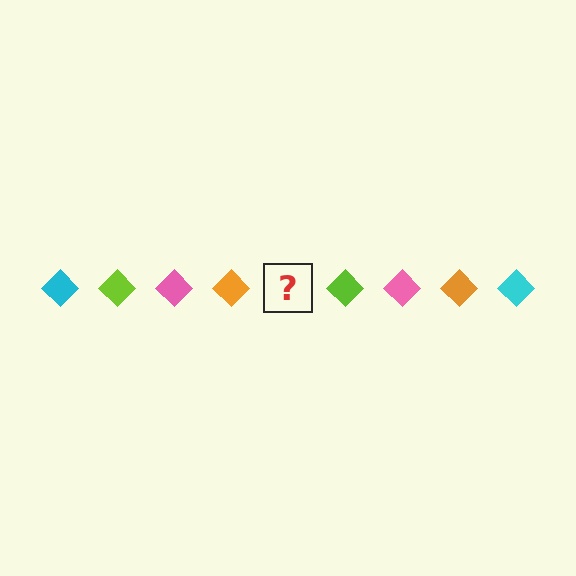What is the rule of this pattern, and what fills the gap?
The rule is that the pattern cycles through cyan, lime, pink, orange diamonds. The gap should be filled with a cyan diamond.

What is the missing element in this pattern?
The missing element is a cyan diamond.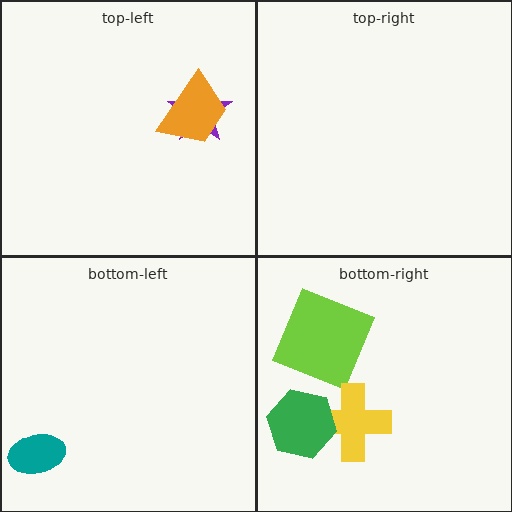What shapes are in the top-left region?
The purple star, the orange trapezoid.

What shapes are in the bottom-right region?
The lime square, the yellow cross, the green hexagon.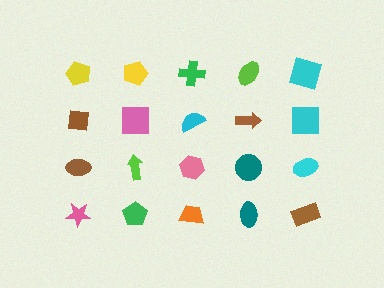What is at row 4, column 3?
An orange trapezoid.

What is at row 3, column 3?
A pink hexagon.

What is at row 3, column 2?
A lime arrow.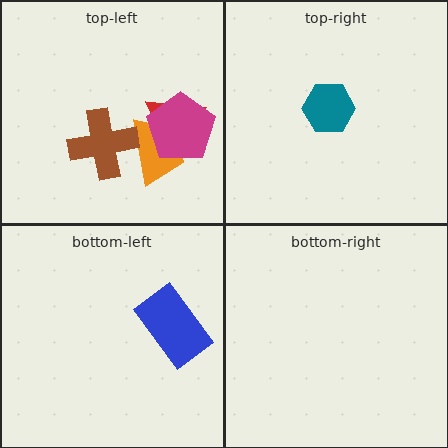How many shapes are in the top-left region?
4.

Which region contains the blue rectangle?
The bottom-left region.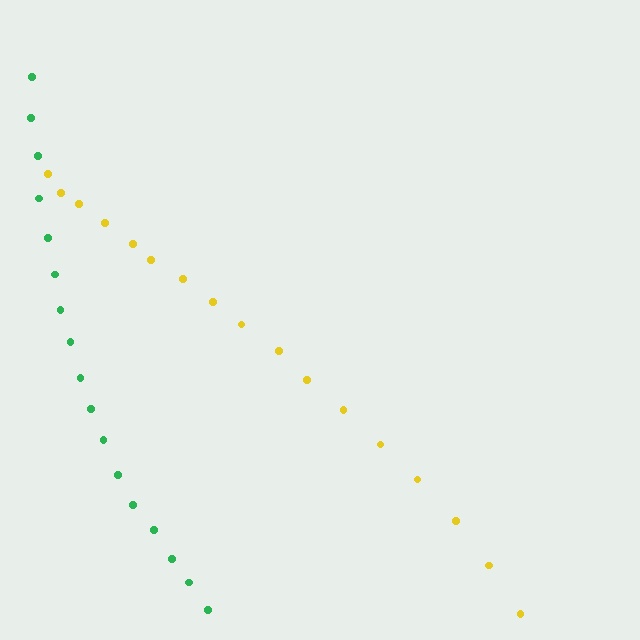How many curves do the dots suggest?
There are 2 distinct paths.